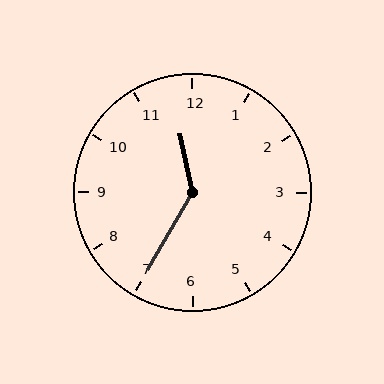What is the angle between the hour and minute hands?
Approximately 138 degrees.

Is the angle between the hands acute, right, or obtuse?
It is obtuse.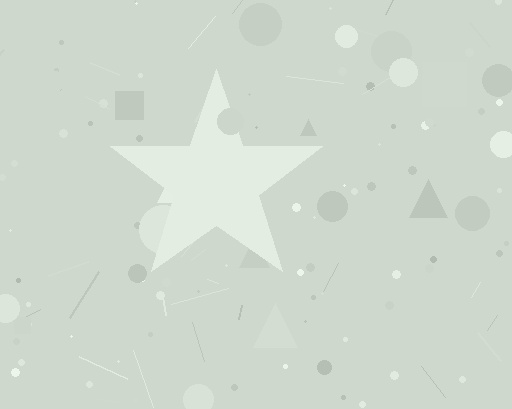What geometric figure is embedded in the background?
A star is embedded in the background.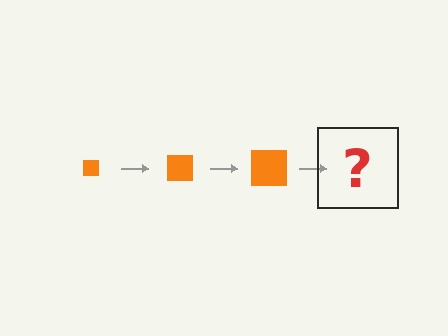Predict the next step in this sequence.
The next step is an orange square, larger than the previous one.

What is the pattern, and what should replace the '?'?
The pattern is that the square gets progressively larger each step. The '?' should be an orange square, larger than the previous one.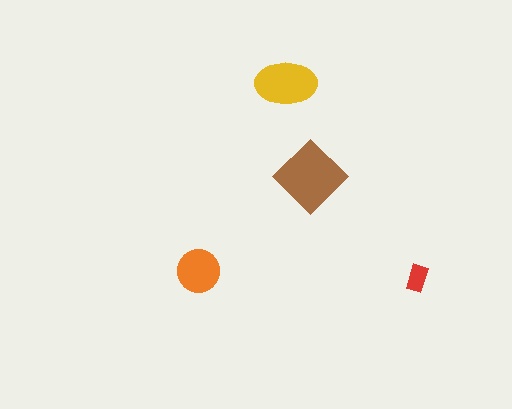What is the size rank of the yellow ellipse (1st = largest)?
2nd.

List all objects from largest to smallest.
The brown diamond, the yellow ellipse, the orange circle, the red rectangle.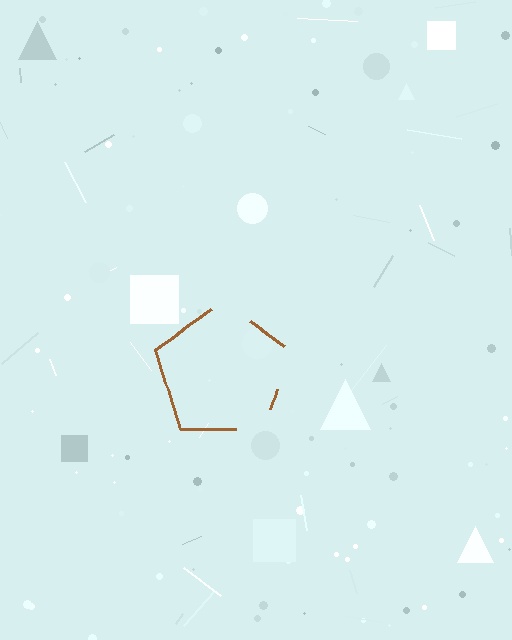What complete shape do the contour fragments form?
The contour fragments form a pentagon.